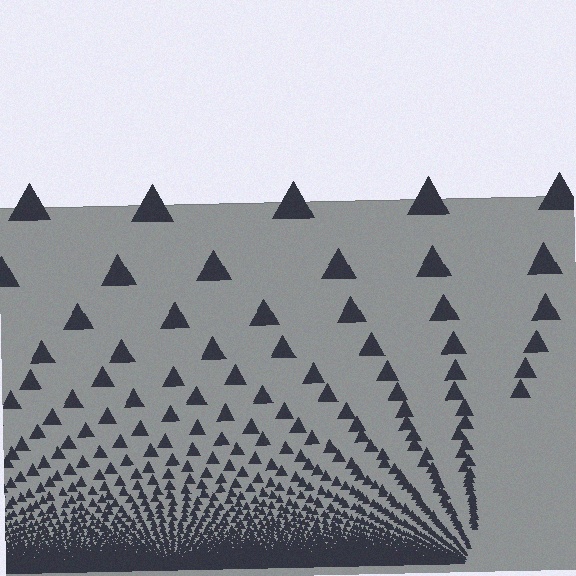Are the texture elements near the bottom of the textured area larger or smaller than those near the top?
Smaller. The gradient is inverted — elements near the bottom are smaller and denser.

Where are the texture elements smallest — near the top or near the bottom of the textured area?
Near the bottom.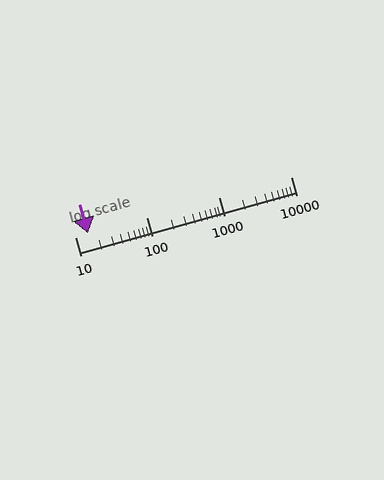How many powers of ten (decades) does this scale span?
The scale spans 3 decades, from 10 to 10000.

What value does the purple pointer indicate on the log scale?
The pointer indicates approximately 15.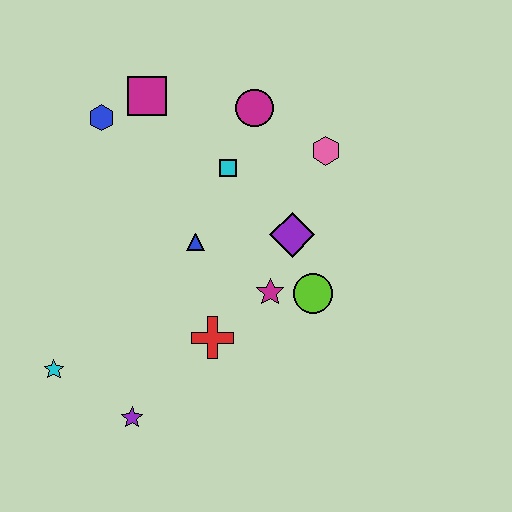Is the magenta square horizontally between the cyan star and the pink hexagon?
Yes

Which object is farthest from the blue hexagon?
The purple star is farthest from the blue hexagon.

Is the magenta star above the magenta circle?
No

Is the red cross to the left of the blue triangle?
No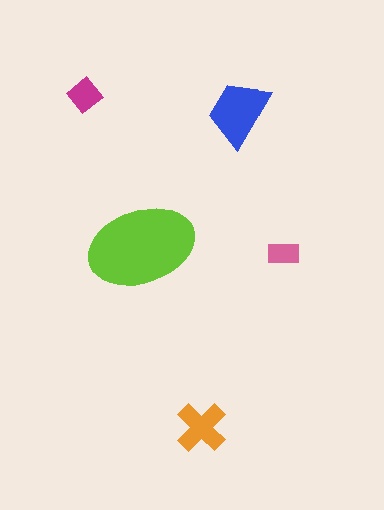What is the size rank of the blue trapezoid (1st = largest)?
2nd.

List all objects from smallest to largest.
The pink rectangle, the magenta diamond, the orange cross, the blue trapezoid, the lime ellipse.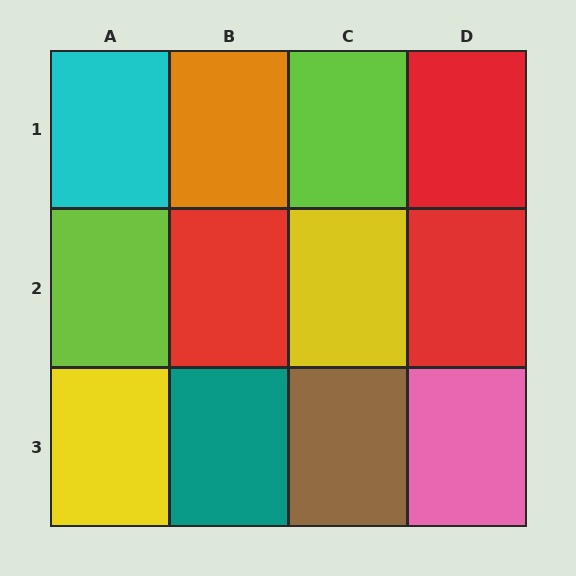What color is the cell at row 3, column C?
Brown.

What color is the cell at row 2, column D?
Red.